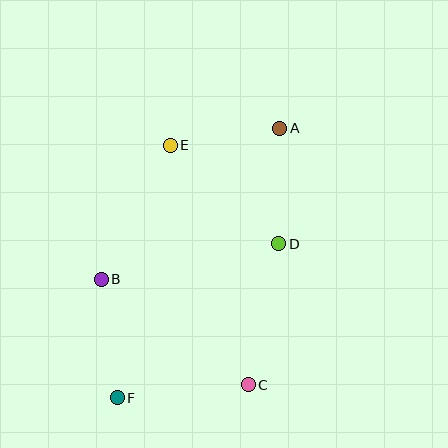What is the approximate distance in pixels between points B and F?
The distance between B and F is approximately 120 pixels.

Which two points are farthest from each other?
Points A and F are farthest from each other.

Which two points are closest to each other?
Points A and E are closest to each other.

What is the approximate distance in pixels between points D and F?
The distance between D and F is approximately 223 pixels.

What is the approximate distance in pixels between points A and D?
The distance between A and D is approximately 115 pixels.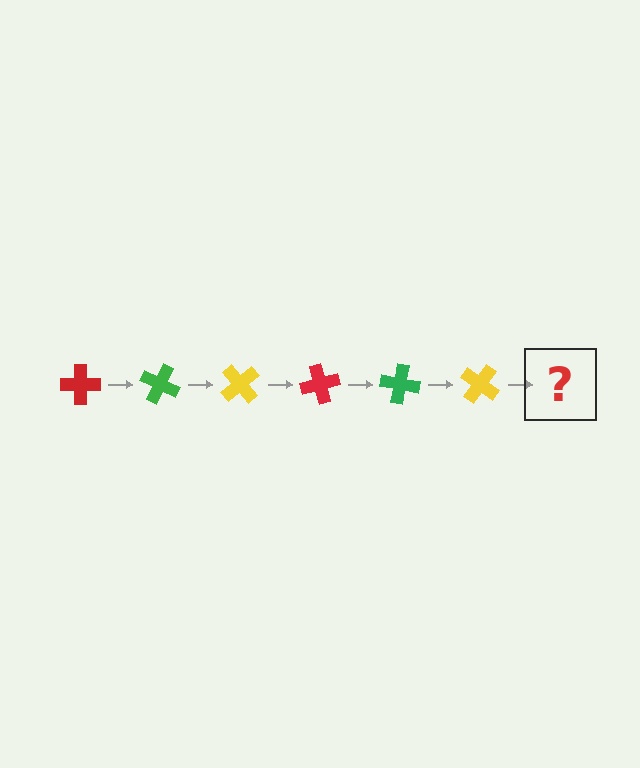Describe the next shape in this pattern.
It should be a red cross, rotated 150 degrees from the start.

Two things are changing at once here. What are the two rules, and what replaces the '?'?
The two rules are that it rotates 25 degrees each step and the color cycles through red, green, and yellow. The '?' should be a red cross, rotated 150 degrees from the start.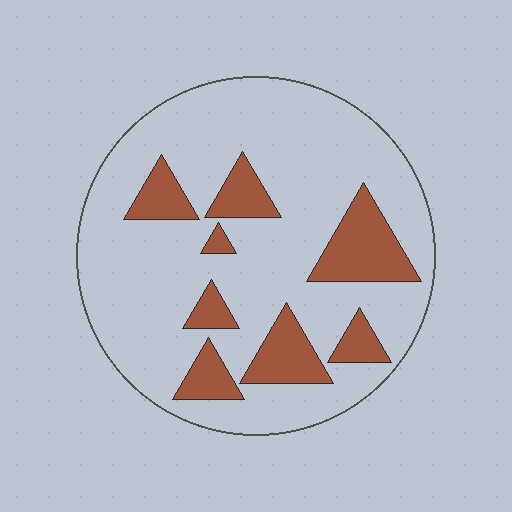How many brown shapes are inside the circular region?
8.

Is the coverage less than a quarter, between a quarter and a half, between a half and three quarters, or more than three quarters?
Less than a quarter.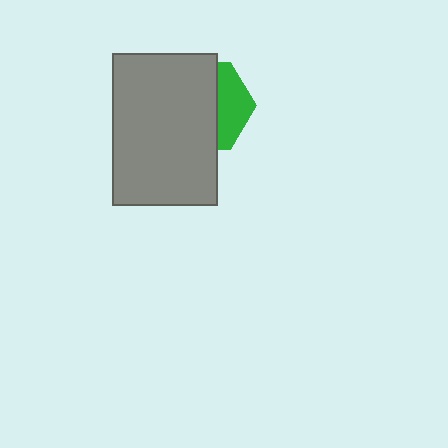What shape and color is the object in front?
The object in front is a gray rectangle.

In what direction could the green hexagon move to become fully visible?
The green hexagon could move right. That would shift it out from behind the gray rectangle entirely.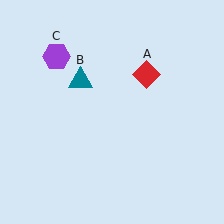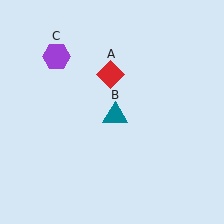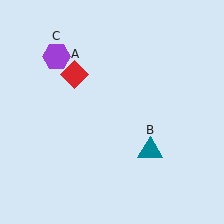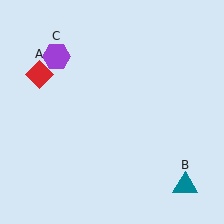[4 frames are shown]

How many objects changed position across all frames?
2 objects changed position: red diamond (object A), teal triangle (object B).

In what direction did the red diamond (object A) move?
The red diamond (object A) moved left.